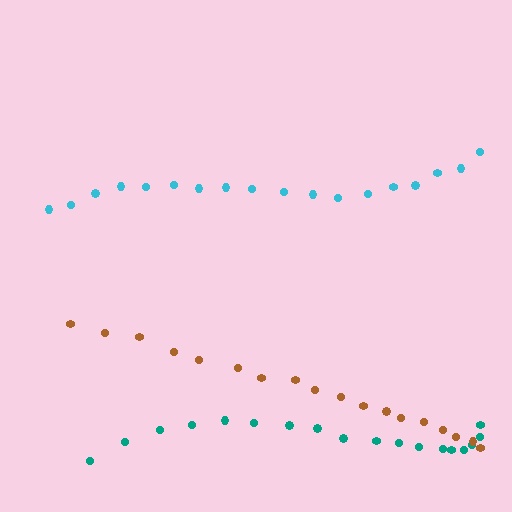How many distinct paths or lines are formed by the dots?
There are 3 distinct paths.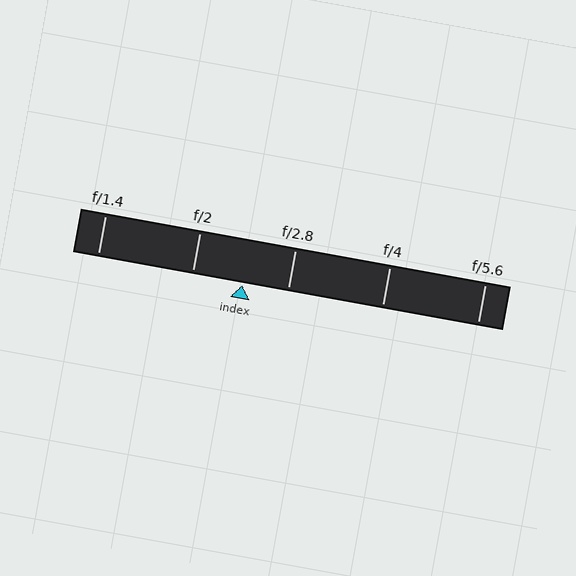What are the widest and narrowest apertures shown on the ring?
The widest aperture shown is f/1.4 and the narrowest is f/5.6.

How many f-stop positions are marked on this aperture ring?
There are 5 f-stop positions marked.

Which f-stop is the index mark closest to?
The index mark is closest to f/2.8.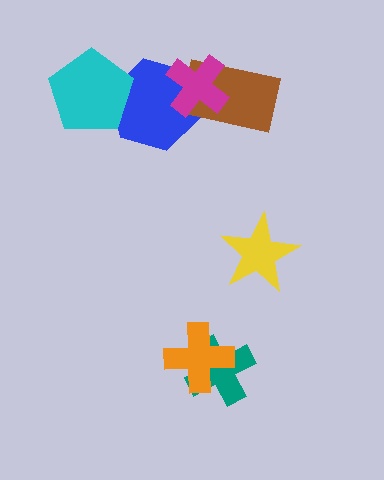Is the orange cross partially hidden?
No, no other shape covers it.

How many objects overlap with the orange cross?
1 object overlaps with the orange cross.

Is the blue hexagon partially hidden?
Yes, it is partially covered by another shape.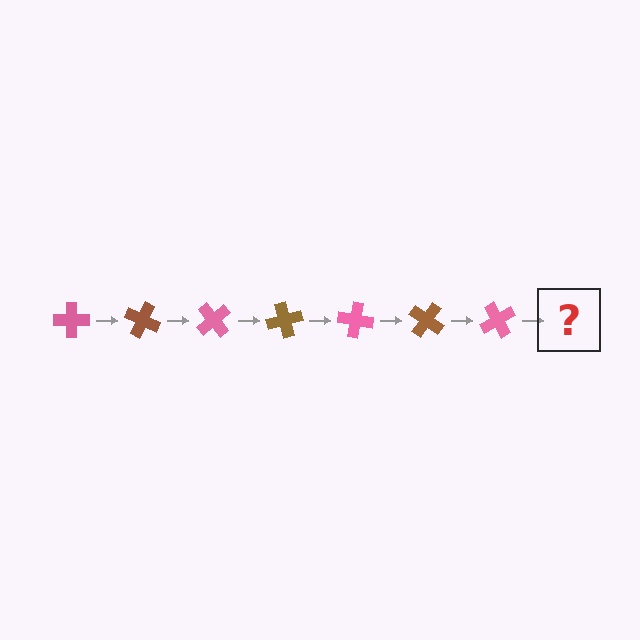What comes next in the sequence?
The next element should be a brown cross, rotated 175 degrees from the start.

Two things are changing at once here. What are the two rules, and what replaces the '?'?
The two rules are that it rotates 25 degrees each step and the color cycles through pink and brown. The '?' should be a brown cross, rotated 175 degrees from the start.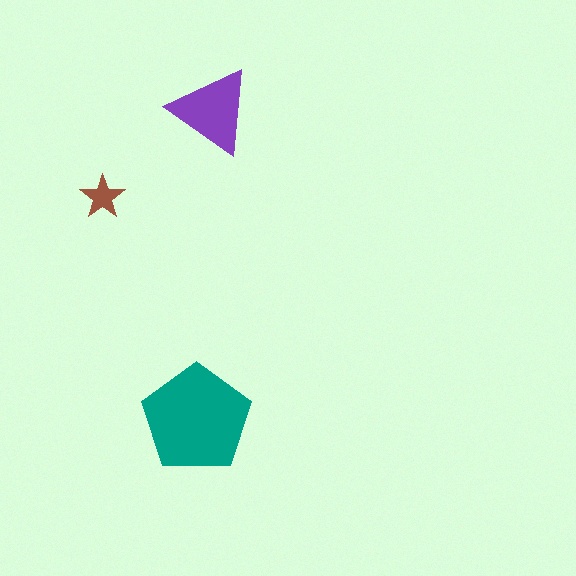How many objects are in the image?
There are 3 objects in the image.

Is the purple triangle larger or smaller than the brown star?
Larger.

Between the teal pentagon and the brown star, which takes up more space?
The teal pentagon.